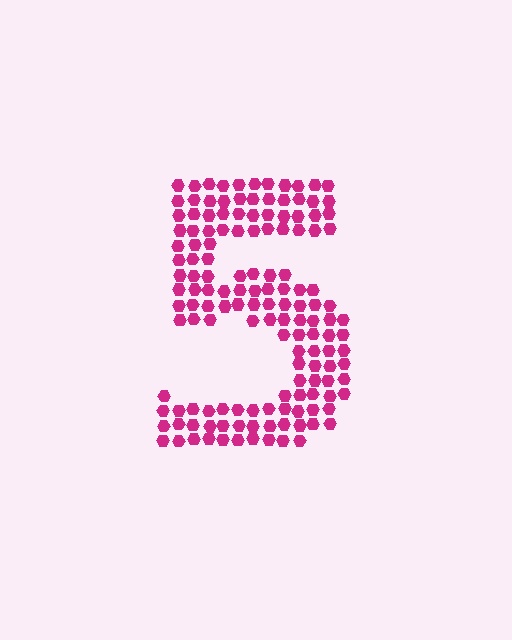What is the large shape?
The large shape is the digit 5.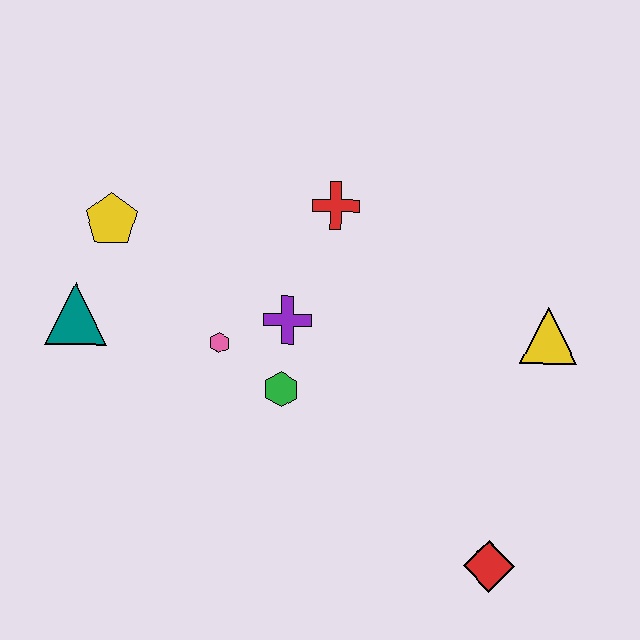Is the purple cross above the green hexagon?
Yes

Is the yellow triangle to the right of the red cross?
Yes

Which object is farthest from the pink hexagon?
The red diamond is farthest from the pink hexagon.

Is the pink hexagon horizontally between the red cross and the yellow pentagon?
Yes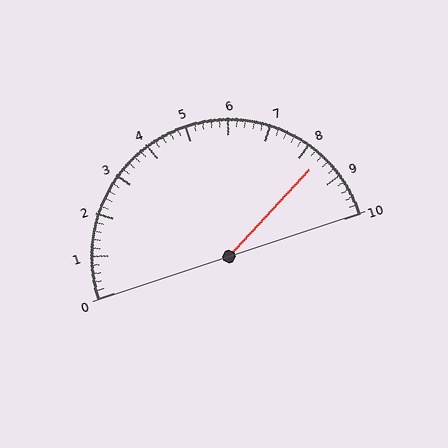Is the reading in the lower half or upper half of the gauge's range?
The reading is in the upper half of the range (0 to 10).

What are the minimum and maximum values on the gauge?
The gauge ranges from 0 to 10.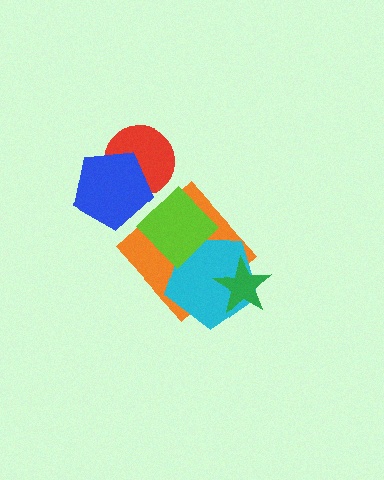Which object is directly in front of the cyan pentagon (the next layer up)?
The green star is directly in front of the cyan pentagon.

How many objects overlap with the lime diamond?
2 objects overlap with the lime diamond.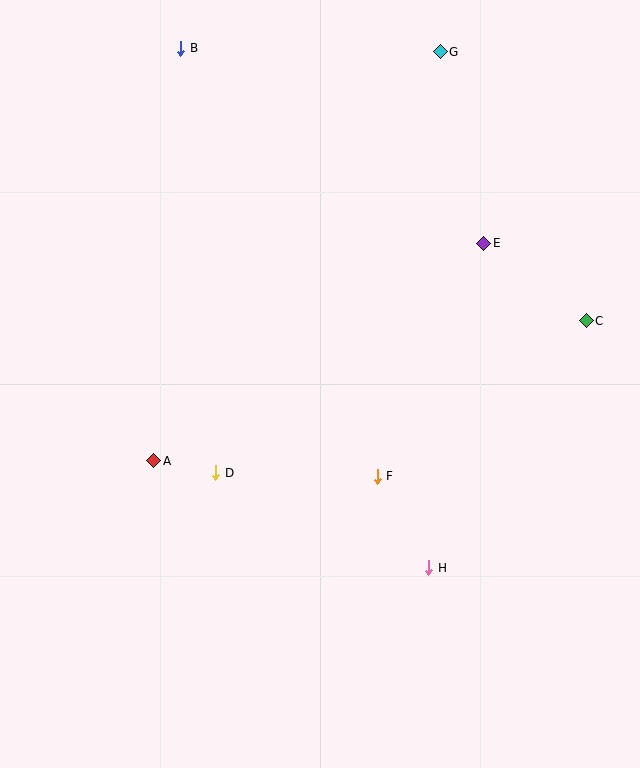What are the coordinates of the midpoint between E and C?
The midpoint between E and C is at (535, 282).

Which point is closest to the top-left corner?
Point B is closest to the top-left corner.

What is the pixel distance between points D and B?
The distance between D and B is 426 pixels.